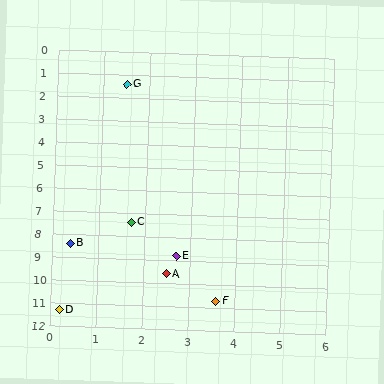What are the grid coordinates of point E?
Point E is at approximately (2.7, 8.8).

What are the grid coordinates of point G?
Point G is at approximately (1.5, 1.4).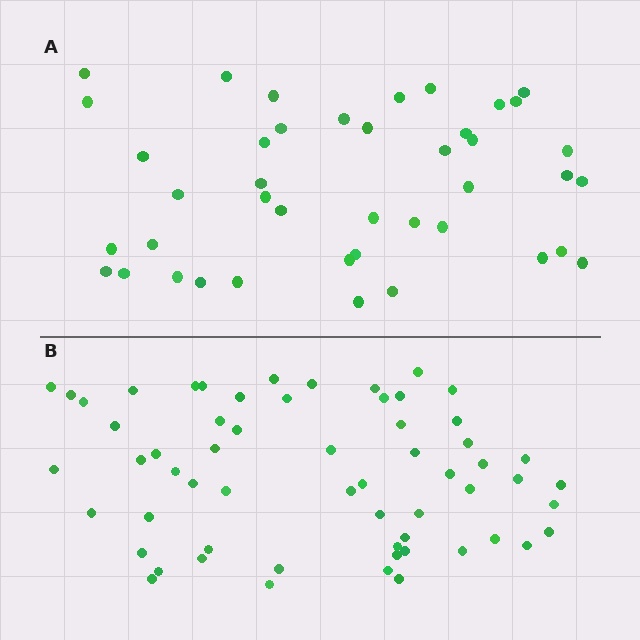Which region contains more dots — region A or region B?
Region B (the bottom region) has more dots.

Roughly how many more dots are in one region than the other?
Region B has approximately 20 more dots than region A.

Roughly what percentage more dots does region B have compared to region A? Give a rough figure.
About 45% more.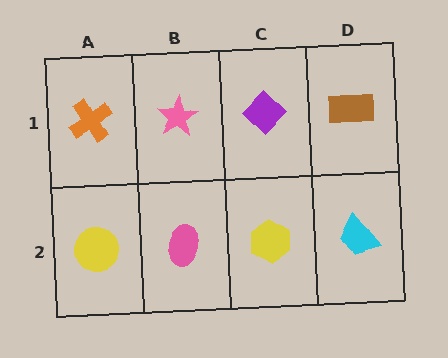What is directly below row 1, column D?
A cyan trapezoid.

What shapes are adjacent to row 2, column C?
A purple diamond (row 1, column C), a pink ellipse (row 2, column B), a cyan trapezoid (row 2, column D).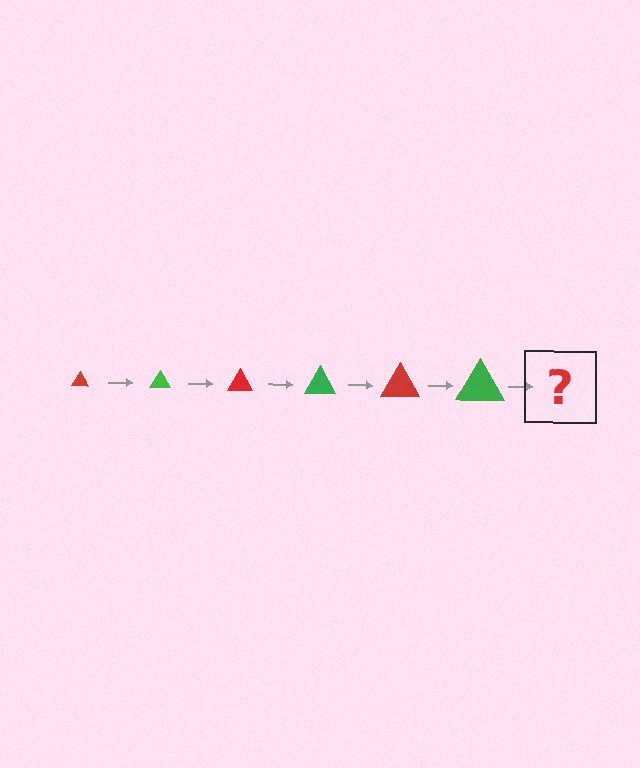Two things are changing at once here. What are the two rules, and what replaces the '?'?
The two rules are that the triangle grows larger each step and the color cycles through red and green. The '?' should be a red triangle, larger than the previous one.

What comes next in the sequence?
The next element should be a red triangle, larger than the previous one.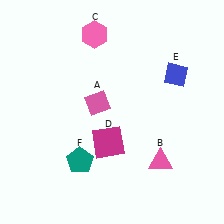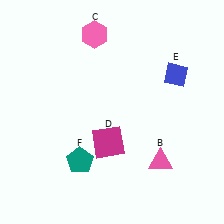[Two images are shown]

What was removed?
The pink diamond (A) was removed in Image 2.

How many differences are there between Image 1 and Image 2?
There is 1 difference between the two images.